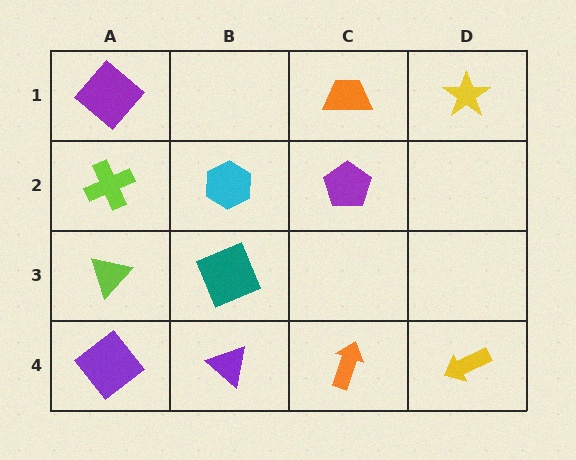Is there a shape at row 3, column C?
No, that cell is empty.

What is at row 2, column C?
A purple pentagon.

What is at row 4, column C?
An orange arrow.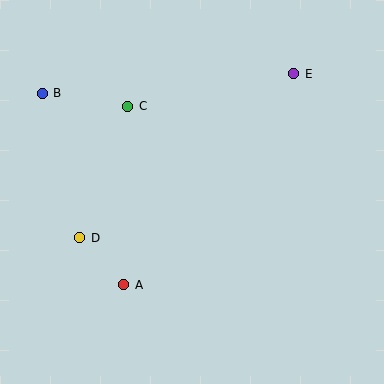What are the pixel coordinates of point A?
Point A is at (124, 285).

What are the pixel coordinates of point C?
Point C is at (128, 106).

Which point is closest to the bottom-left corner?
Point A is closest to the bottom-left corner.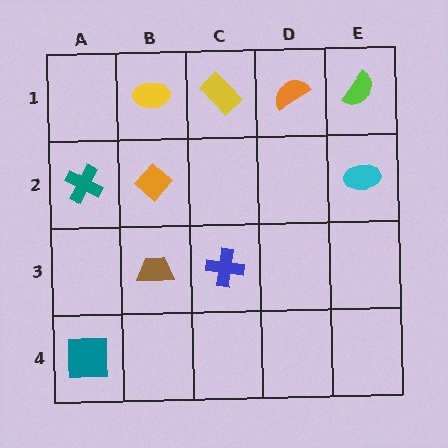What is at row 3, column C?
A blue cross.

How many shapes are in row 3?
2 shapes.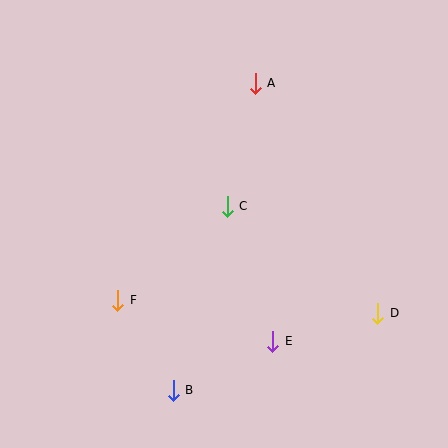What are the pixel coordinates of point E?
Point E is at (273, 341).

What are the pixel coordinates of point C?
Point C is at (227, 206).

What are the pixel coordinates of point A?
Point A is at (255, 83).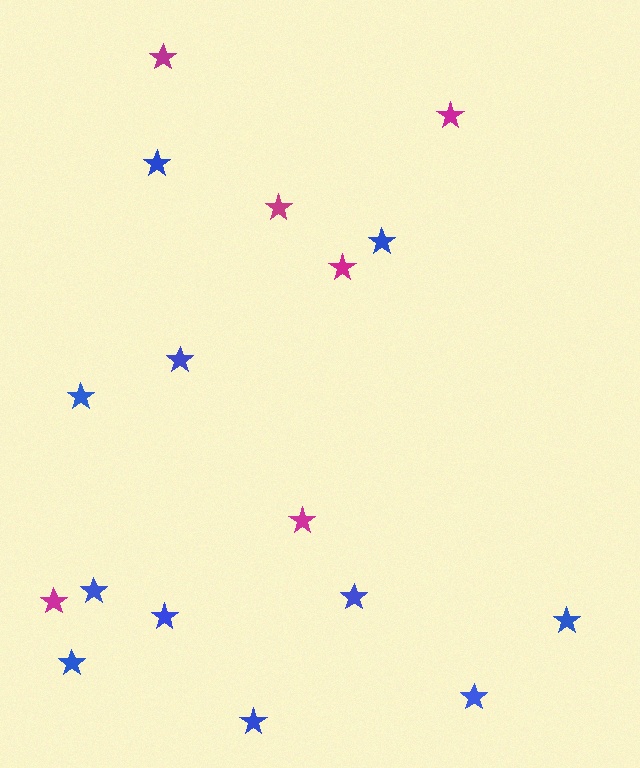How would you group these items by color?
There are 2 groups: one group of magenta stars (6) and one group of blue stars (11).